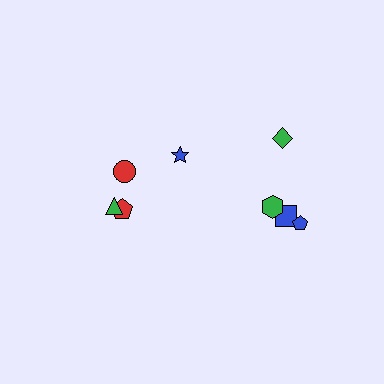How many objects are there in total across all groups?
There are 8 objects.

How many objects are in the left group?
There are 3 objects.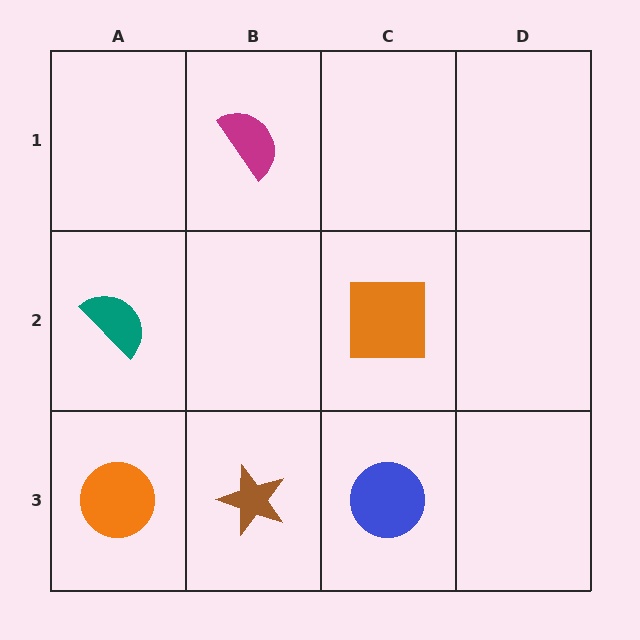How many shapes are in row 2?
2 shapes.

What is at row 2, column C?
An orange square.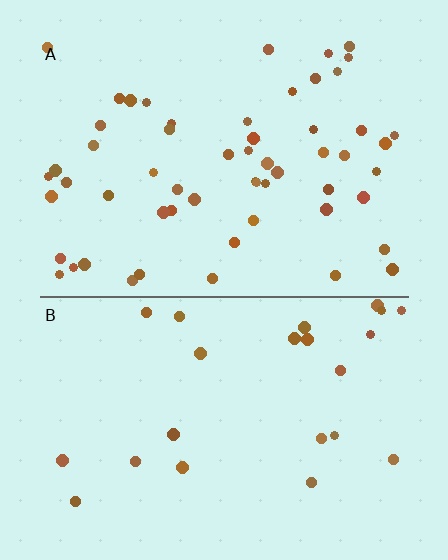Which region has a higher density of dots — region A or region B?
A (the top).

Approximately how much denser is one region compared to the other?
Approximately 2.4× — region A over region B.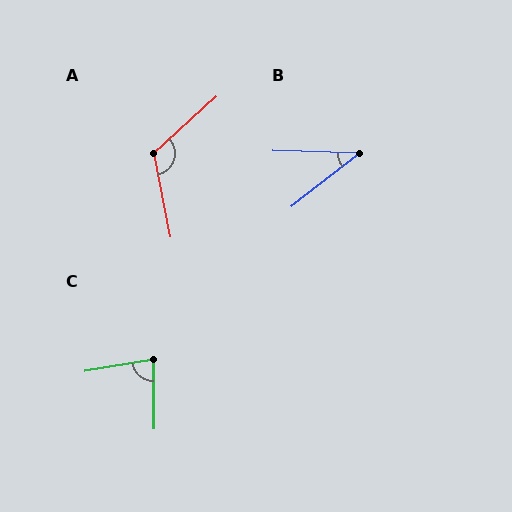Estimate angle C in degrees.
Approximately 81 degrees.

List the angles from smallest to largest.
B (39°), C (81°), A (121°).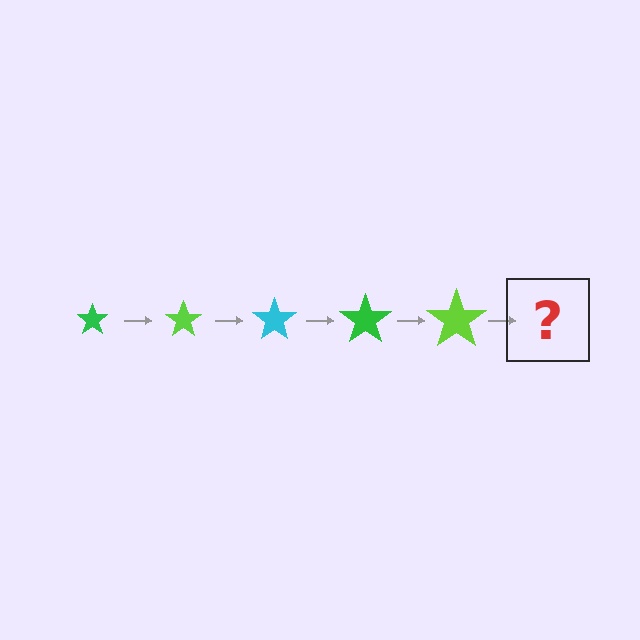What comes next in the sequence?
The next element should be a cyan star, larger than the previous one.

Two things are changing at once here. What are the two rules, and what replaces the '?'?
The two rules are that the star grows larger each step and the color cycles through green, lime, and cyan. The '?' should be a cyan star, larger than the previous one.